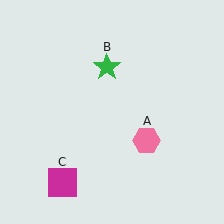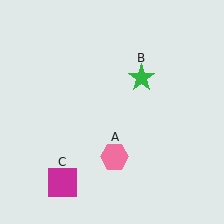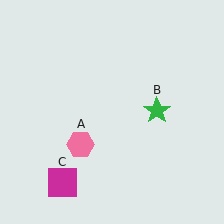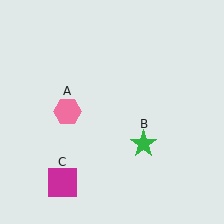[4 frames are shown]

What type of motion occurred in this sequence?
The pink hexagon (object A), green star (object B) rotated clockwise around the center of the scene.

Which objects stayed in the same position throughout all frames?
Magenta square (object C) remained stationary.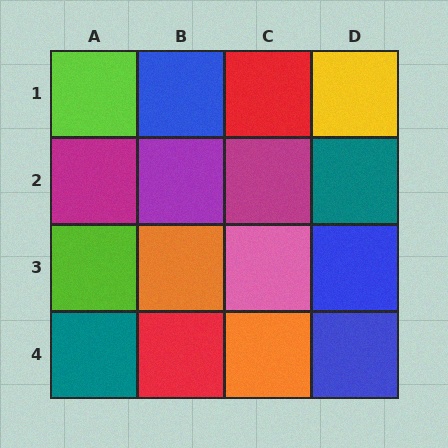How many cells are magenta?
2 cells are magenta.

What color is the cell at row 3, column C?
Pink.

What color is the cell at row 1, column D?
Yellow.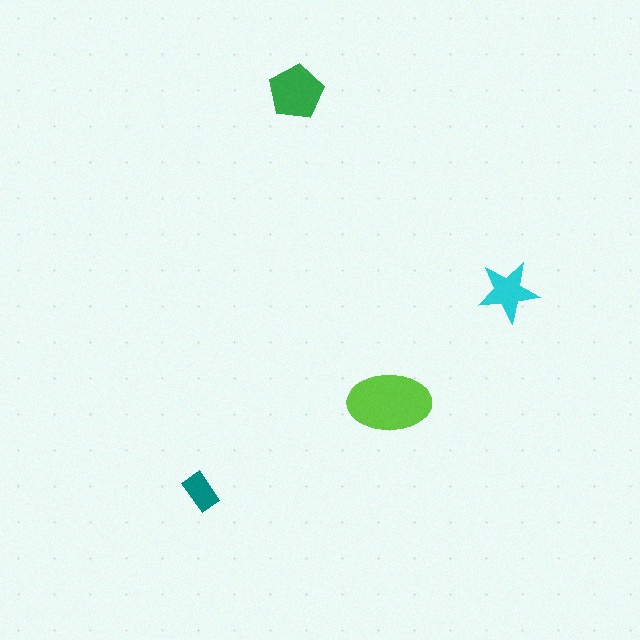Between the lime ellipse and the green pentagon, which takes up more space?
The lime ellipse.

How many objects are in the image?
There are 4 objects in the image.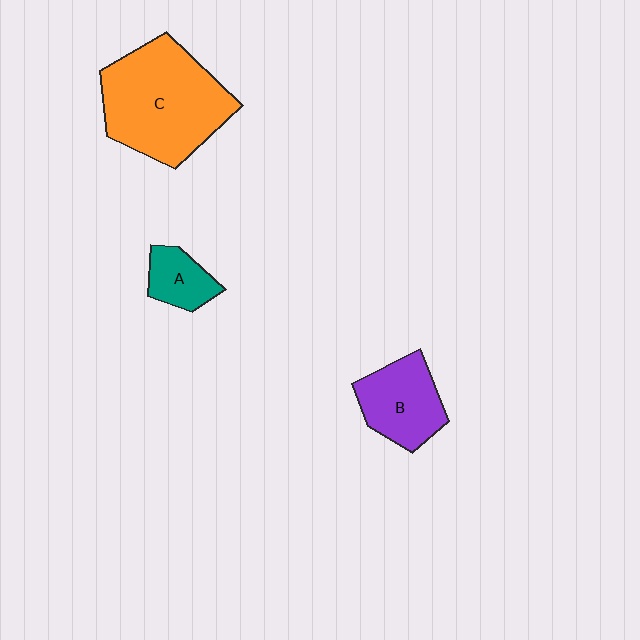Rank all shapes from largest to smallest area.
From largest to smallest: C (orange), B (purple), A (teal).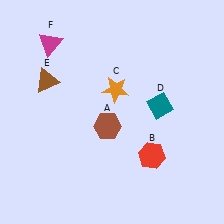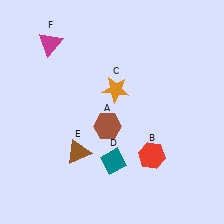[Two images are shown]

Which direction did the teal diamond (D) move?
The teal diamond (D) moved down.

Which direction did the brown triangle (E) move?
The brown triangle (E) moved down.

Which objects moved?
The objects that moved are: the teal diamond (D), the brown triangle (E).